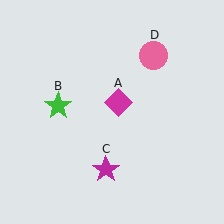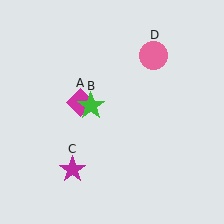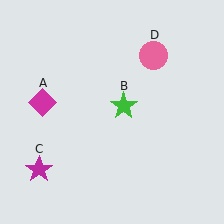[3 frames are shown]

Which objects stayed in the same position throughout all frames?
Pink circle (object D) remained stationary.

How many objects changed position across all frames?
3 objects changed position: magenta diamond (object A), green star (object B), magenta star (object C).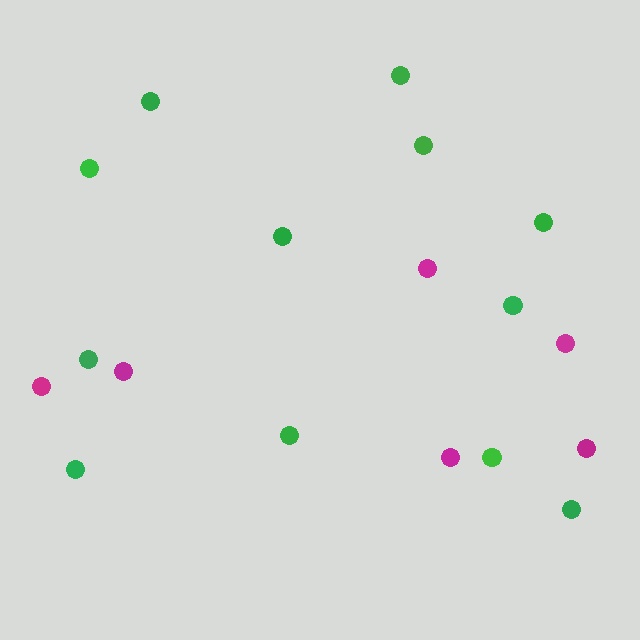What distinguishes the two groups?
There are 2 groups: one group of magenta circles (6) and one group of green circles (12).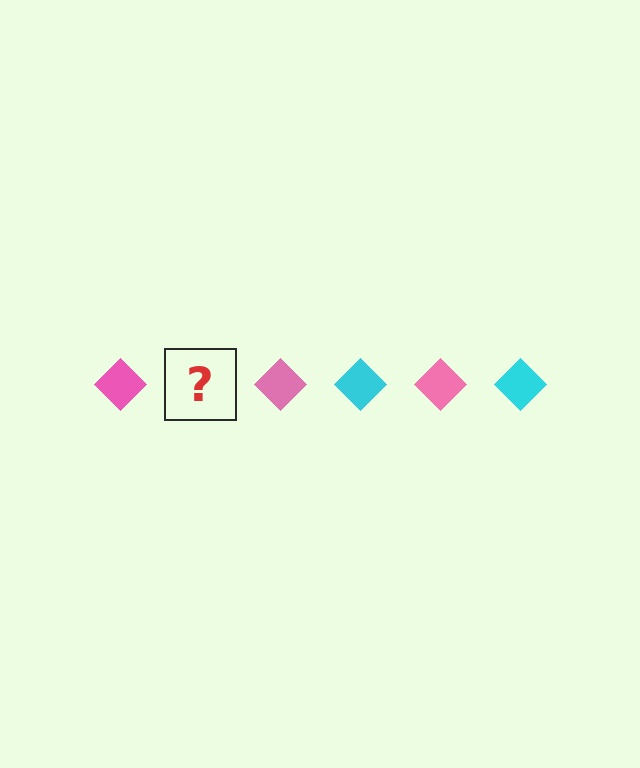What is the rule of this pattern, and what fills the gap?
The rule is that the pattern cycles through pink, cyan diamonds. The gap should be filled with a cyan diamond.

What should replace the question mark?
The question mark should be replaced with a cyan diamond.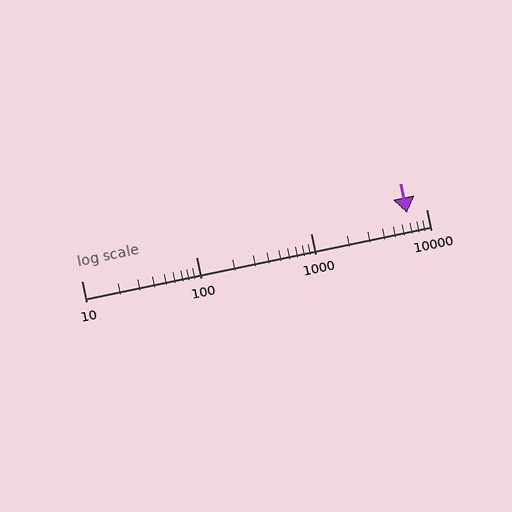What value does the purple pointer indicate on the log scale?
The pointer indicates approximately 6800.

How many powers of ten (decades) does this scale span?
The scale spans 3 decades, from 10 to 10000.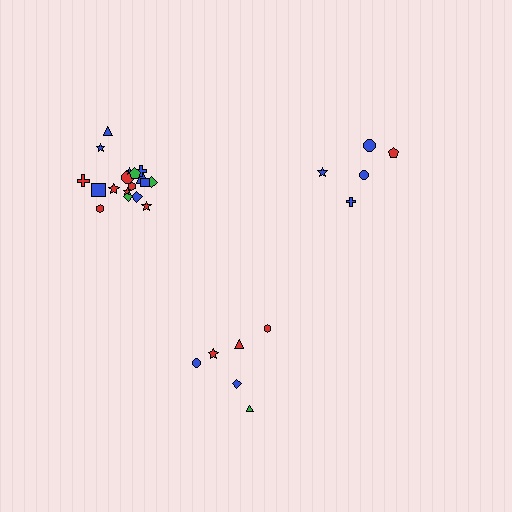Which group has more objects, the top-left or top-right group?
The top-left group.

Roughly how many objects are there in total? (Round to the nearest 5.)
Roughly 30 objects in total.